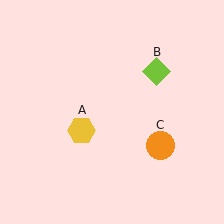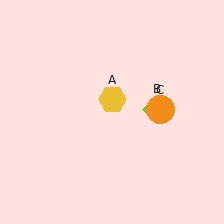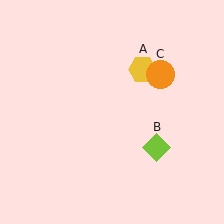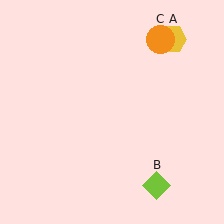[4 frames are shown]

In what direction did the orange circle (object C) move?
The orange circle (object C) moved up.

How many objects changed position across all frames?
3 objects changed position: yellow hexagon (object A), lime diamond (object B), orange circle (object C).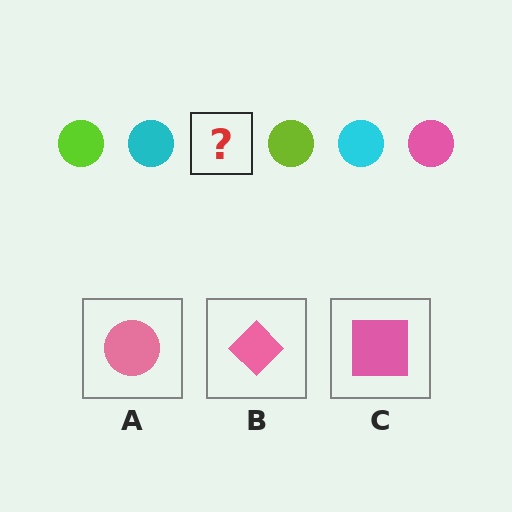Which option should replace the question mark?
Option A.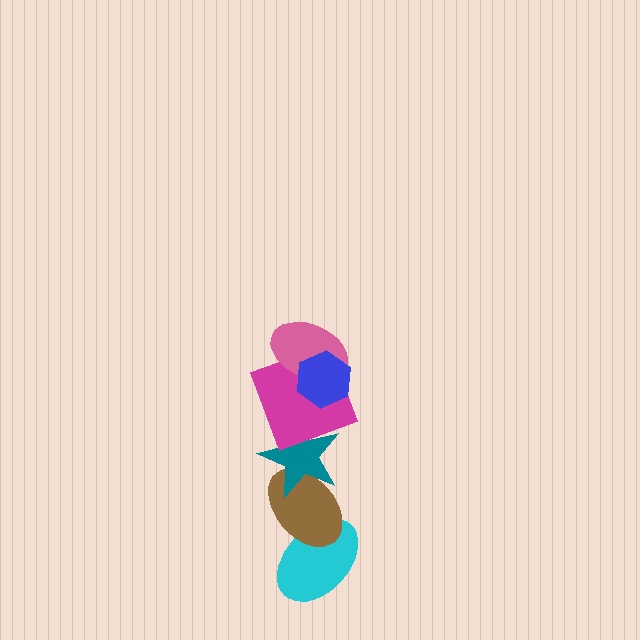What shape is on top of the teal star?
The magenta square is on top of the teal star.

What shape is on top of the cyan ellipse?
The brown ellipse is on top of the cyan ellipse.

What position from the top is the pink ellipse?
The pink ellipse is 2nd from the top.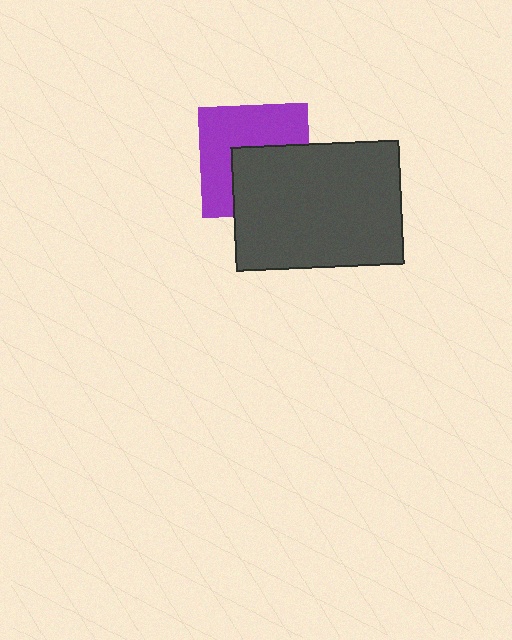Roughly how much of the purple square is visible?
About half of it is visible (roughly 54%).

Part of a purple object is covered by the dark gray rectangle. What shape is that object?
It is a square.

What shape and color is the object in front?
The object in front is a dark gray rectangle.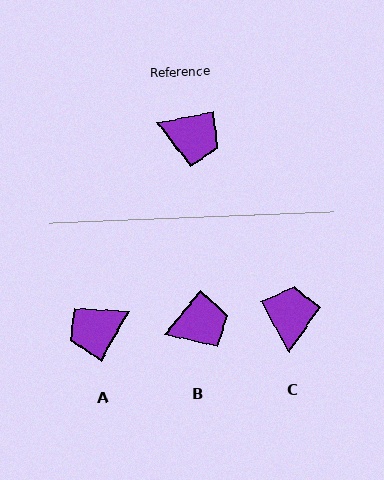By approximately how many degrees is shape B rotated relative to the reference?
Approximately 40 degrees counter-clockwise.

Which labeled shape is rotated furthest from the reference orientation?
A, about 130 degrees away.